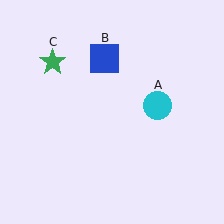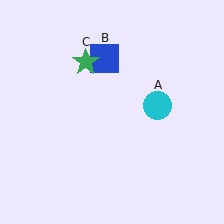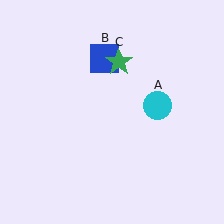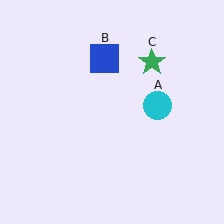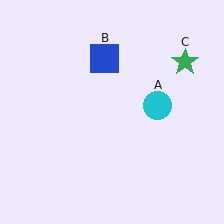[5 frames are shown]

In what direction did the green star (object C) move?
The green star (object C) moved right.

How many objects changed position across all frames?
1 object changed position: green star (object C).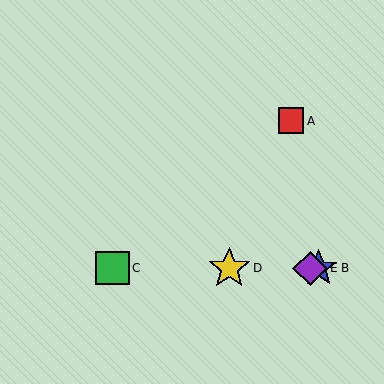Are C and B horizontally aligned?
Yes, both are at y≈268.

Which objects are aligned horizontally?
Objects B, C, D, E are aligned horizontally.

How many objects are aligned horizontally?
4 objects (B, C, D, E) are aligned horizontally.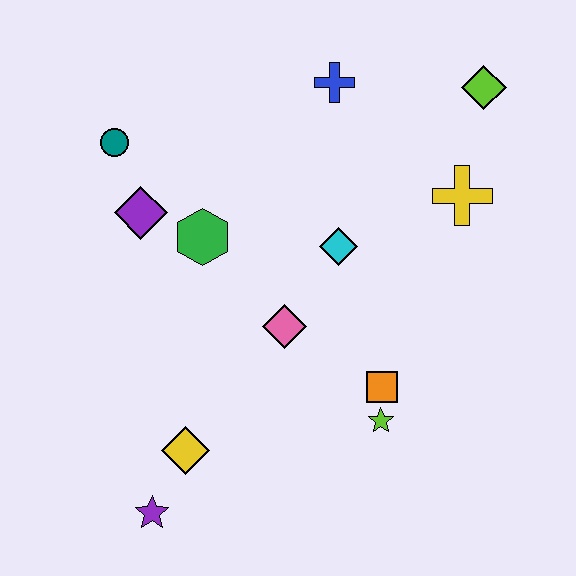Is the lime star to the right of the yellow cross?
No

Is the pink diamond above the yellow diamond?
Yes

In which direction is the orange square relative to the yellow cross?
The orange square is below the yellow cross.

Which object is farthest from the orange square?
The teal circle is farthest from the orange square.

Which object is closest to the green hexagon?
The purple diamond is closest to the green hexagon.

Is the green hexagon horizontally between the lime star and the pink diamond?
No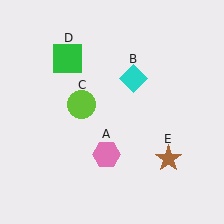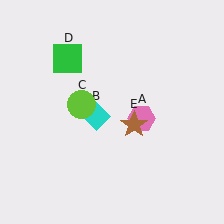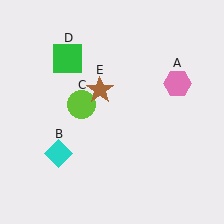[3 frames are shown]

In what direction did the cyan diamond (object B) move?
The cyan diamond (object B) moved down and to the left.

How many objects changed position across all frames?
3 objects changed position: pink hexagon (object A), cyan diamond (object B), brown star (object E).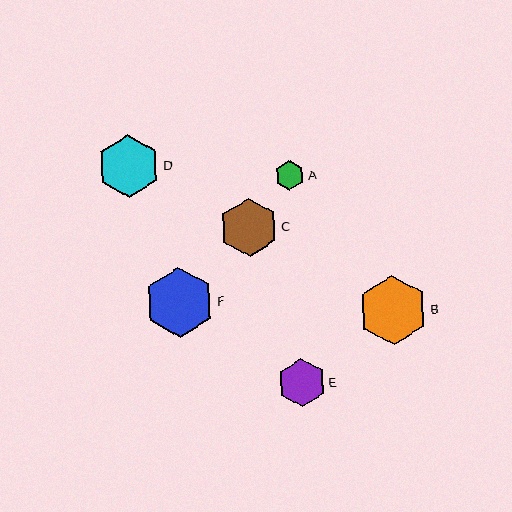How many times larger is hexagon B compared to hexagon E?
Hexagon B is approximately 1.4 times the size of hexagon E.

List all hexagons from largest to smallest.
From largest to smallest: F, B, D, C, E, A.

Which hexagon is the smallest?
Hexagon A is the smallest with a size of approximately 29 pixels.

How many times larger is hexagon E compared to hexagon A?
Hexagon E is approximately 1.6 times the size of hexagon A.